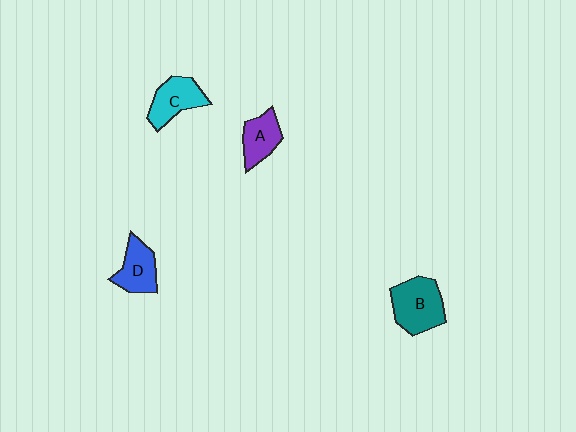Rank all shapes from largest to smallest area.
From largest to smallest: B (teal), C (cyan), D (blue), A (purple).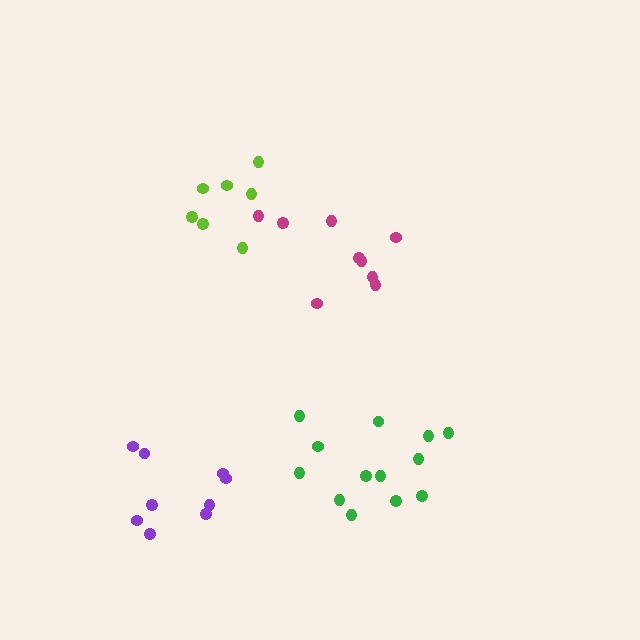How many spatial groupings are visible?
There are 4 spatial groupings.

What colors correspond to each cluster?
The clusters are colored: purple, magenta, lime, green.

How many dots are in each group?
Group 1: 9 dots, Group 2: 9 dots, Group 3: 7 dots, Group 4: 13 dots (38 total).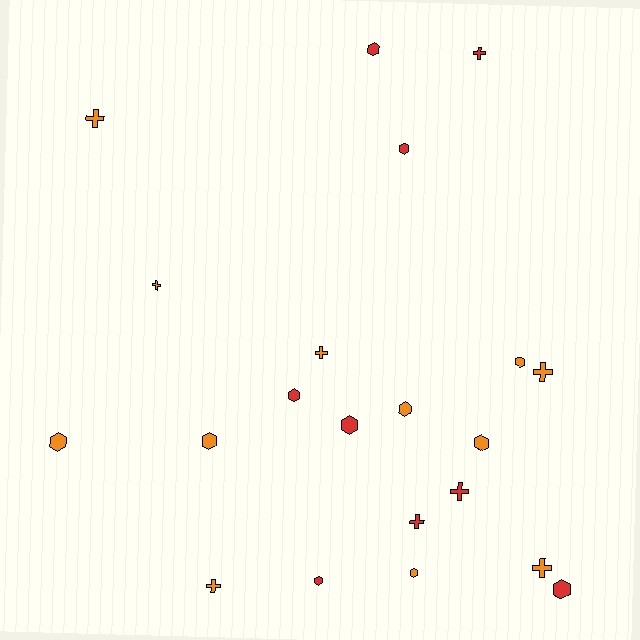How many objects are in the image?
There are 21 objects.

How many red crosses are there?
There are 3 red crosses.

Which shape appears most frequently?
Hexagon, with 12 objects.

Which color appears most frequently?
Orange, with 12 objects.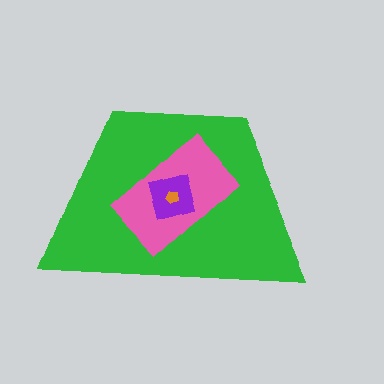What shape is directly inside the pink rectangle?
The purple square.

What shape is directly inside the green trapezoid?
The pink rectangle.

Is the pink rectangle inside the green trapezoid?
Yes.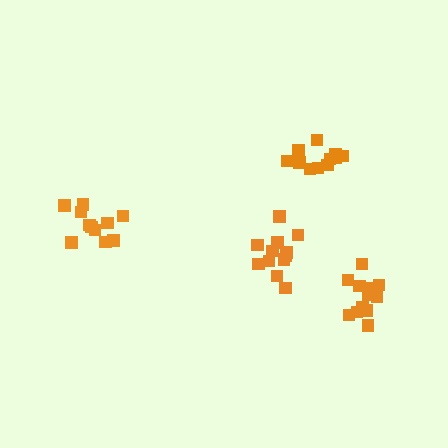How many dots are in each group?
Group 1: 12 dots, Group 2: 11 dots, Group 3: 12 dots, Group 4: 11 dots (46 total).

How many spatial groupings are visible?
There are 4 spatial groupings.